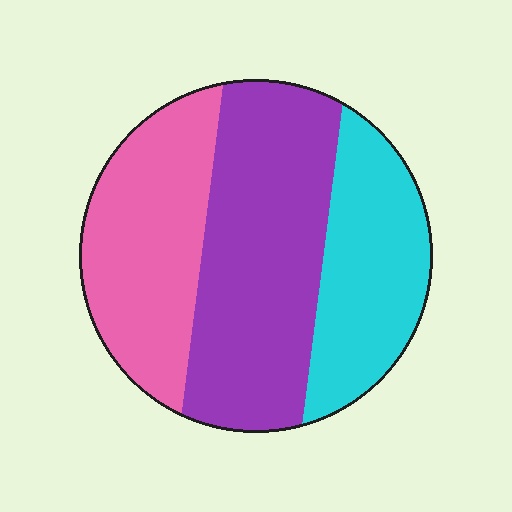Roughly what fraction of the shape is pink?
Pink takes up about one third (1/3) of the shape.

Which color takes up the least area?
Cyan, at roughly 25%.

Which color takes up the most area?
Purple, at roughly 45%.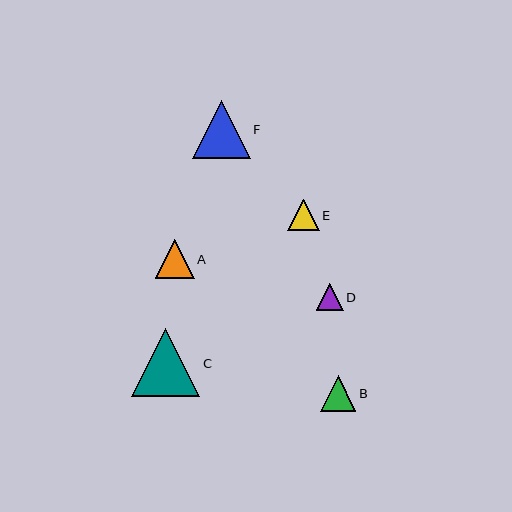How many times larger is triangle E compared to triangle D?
Triangle E is approximately 1.2 times the size of triangle D.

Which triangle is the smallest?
Triangle D is the smallest with a size of approximately 27 pixels.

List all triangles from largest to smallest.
From largest to smallest: C, F, A, B, E, D.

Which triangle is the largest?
Triangle C is the largest with a size of approximately 68 pixels.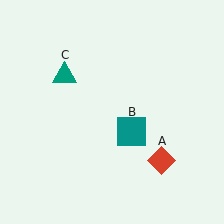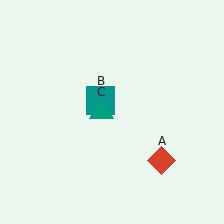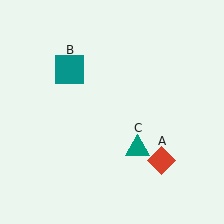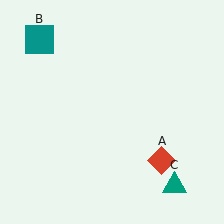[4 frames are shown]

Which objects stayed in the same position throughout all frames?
Red diamond (object A) remained stationary.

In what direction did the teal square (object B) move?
The teal square (object B) moved up and to the left.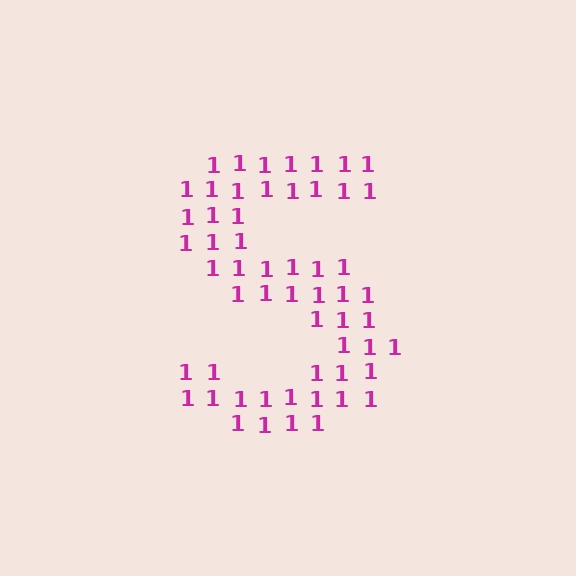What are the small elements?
The small elements are digit 1's.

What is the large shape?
The large shape is the letter S.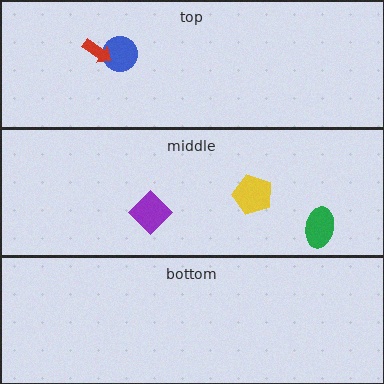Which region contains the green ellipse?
The middle region.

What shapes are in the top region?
The blue circle, the red arrow.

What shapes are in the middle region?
The yellow pentagon, the purple diamond, the green ellipse.